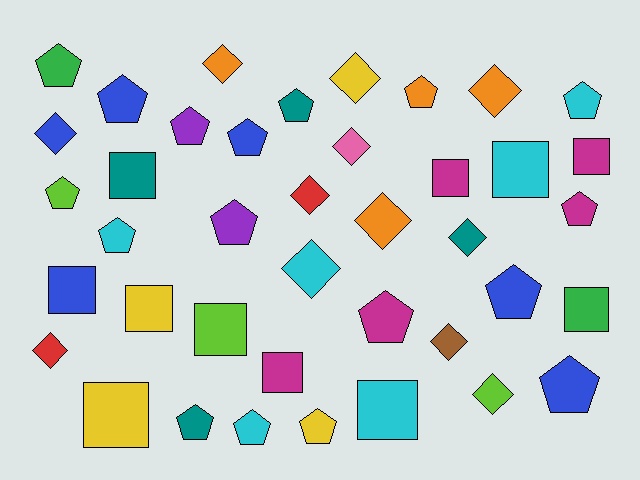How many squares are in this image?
There are 11 squares.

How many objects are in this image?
There are 40 objects.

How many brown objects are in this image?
There is 1 brown object.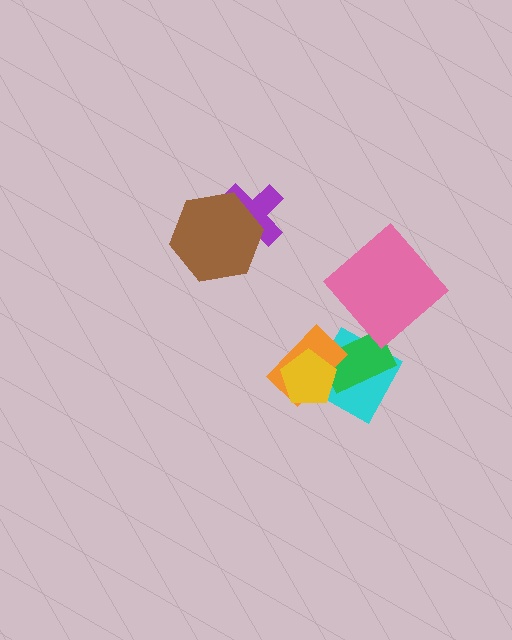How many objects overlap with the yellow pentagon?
3 objects overlap with the yellow pentagon.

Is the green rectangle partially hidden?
Yes, it is partially covered by another shape.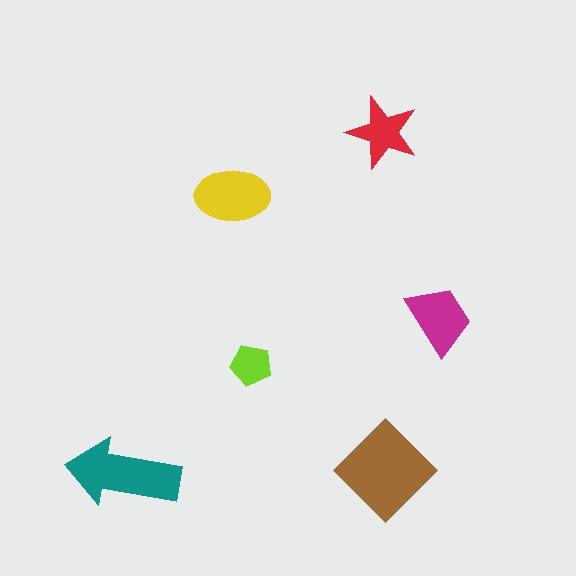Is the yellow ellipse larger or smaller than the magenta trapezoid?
Larger.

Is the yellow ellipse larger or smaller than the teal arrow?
Smaller.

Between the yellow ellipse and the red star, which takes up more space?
The yellow ellipse.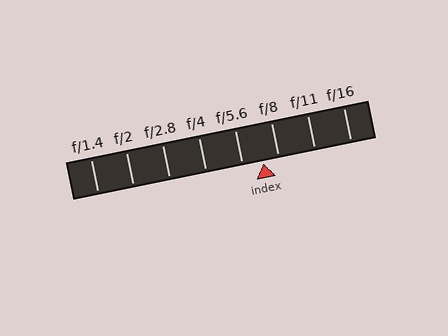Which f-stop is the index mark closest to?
The index mark is closest to f/8.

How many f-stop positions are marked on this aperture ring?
There are 8 f-stop positions marked.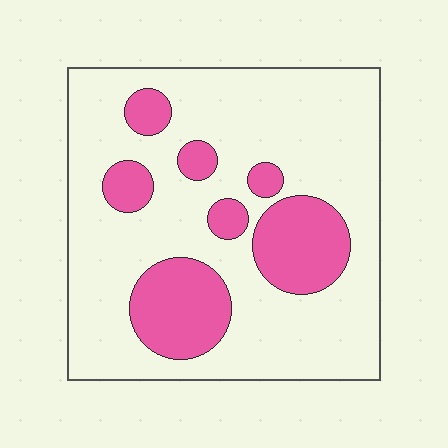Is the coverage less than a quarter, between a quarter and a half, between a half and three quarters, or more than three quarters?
Less than a quarter.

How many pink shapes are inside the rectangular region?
7.